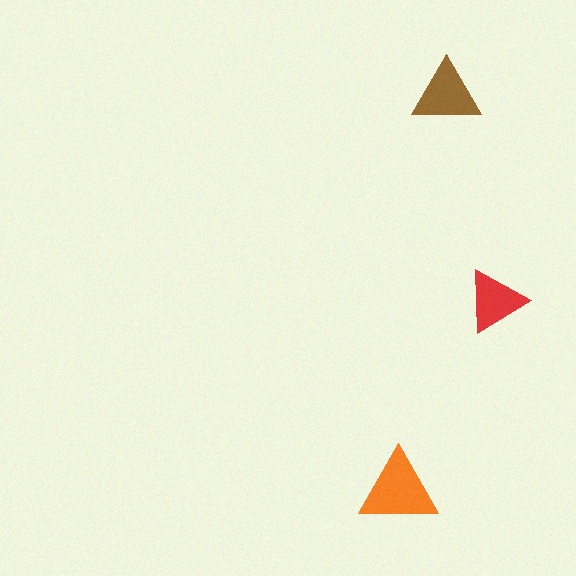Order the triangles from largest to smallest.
the orange one, the brown one, the red one.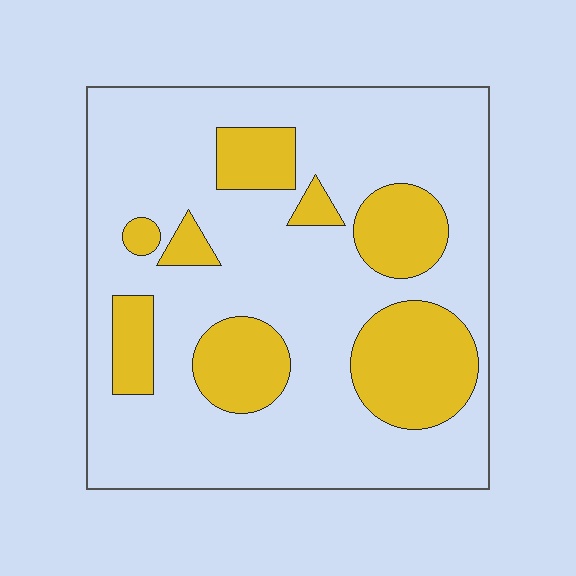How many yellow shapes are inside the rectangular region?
8.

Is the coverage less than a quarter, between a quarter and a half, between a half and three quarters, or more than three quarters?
Between a quarter and a half.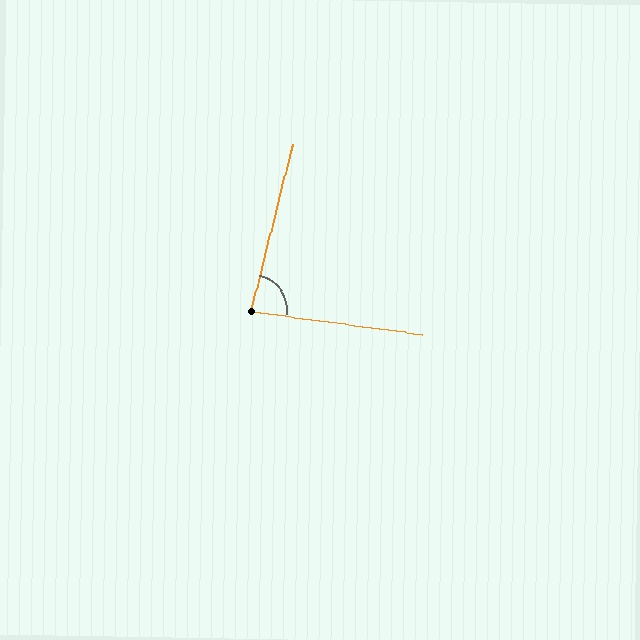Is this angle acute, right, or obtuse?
It is acute.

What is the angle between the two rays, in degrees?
Approximately 84 degrees.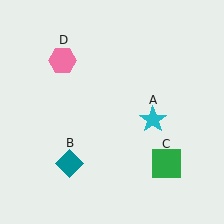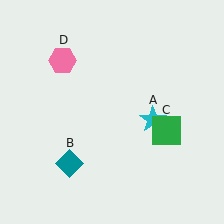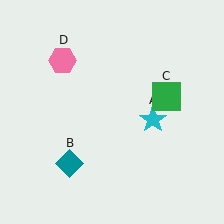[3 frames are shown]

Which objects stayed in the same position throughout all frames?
Cyan star (object A) and teal diamond (object B) and pink hexagon (object D) remained stationary.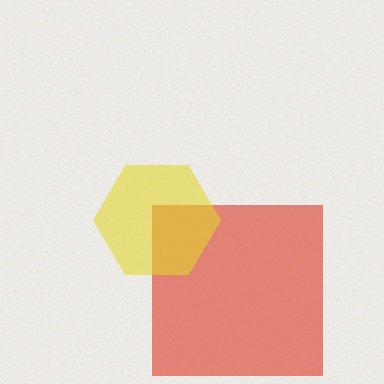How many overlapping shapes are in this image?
There are 2 overlapping shapes in the image.